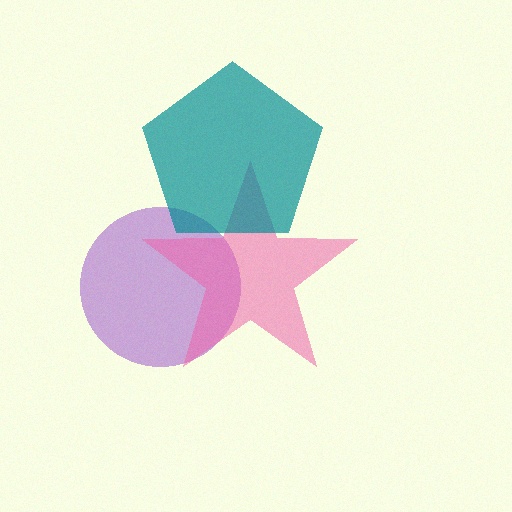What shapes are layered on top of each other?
The layered shapes are: a purple circle, a pink star, a teal pentagon.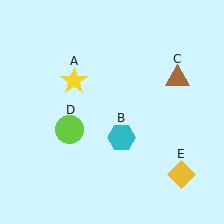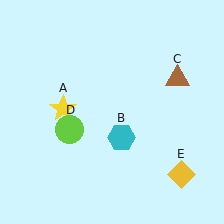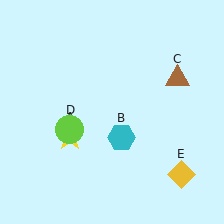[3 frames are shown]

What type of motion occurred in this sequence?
The yellow star (object A) rotated counterclockwise around the center of the scene.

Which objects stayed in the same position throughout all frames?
Cyan hexagon (object B) and brown triangle (object C) and lime circle (object D) and yellow diamond (object E) remained stationary.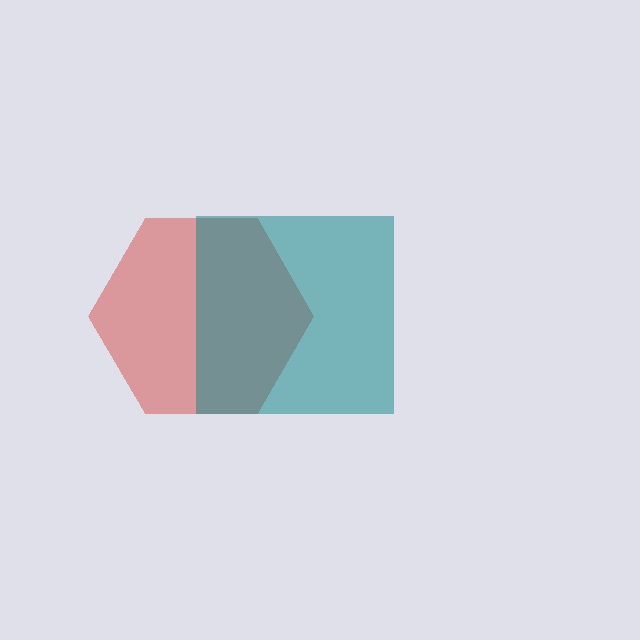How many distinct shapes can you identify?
There are 2 distinct shapes: a red hexagon, a teal square.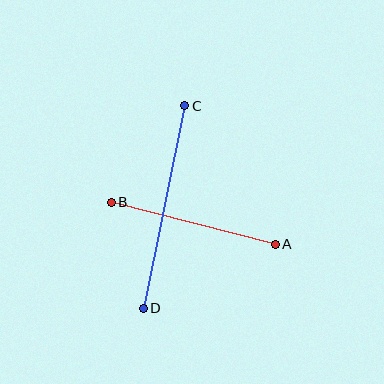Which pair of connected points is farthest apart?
Points C and D are farthest apart.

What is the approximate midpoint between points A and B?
The midpoint is at approximately (193, 223) pixels.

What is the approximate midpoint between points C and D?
The midpoint is at approximately (164, 207) pixels.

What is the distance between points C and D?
The distance is approximately 207 pixels.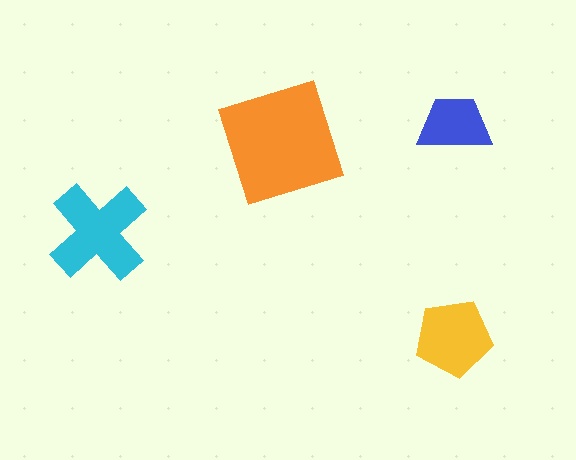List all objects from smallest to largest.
The blue trapezoid, the yellow pentagon, the cyan cross, the orange square.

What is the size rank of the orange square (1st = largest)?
1st.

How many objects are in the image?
There are 4 objects in the image.